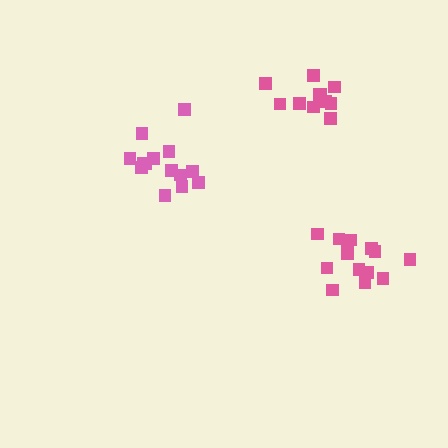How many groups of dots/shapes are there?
There are 3 groups.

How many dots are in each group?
Group 1: 14 dots, Group 2: 14 dots, Group 3: 11 dots (39 total).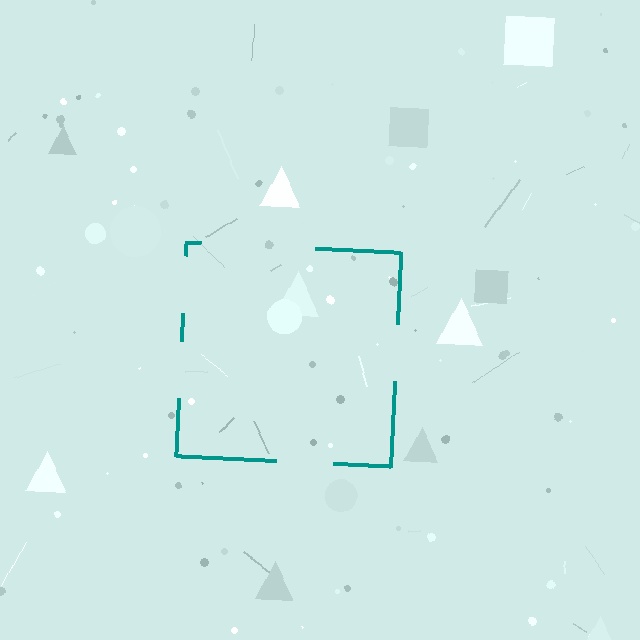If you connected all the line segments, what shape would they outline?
They would outline a square.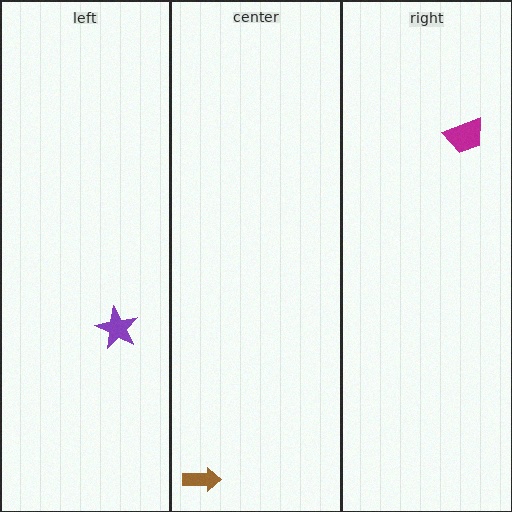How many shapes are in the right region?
1.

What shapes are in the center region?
The brown arrow.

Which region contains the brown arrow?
The center region.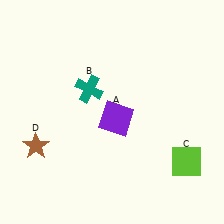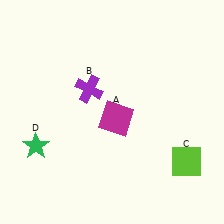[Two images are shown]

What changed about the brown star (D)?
In Image 1, D is brown. In Image 2, it changed to green.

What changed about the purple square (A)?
In Image 1, A is purple. In Image 2, it changed to magenta.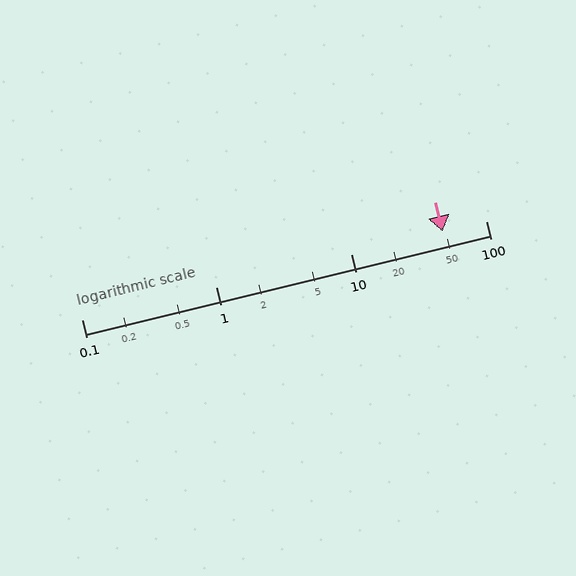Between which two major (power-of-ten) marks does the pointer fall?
The pointer is between 10 and 100.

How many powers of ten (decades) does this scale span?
The scale spans 3 decades, from 0.1 to 100.